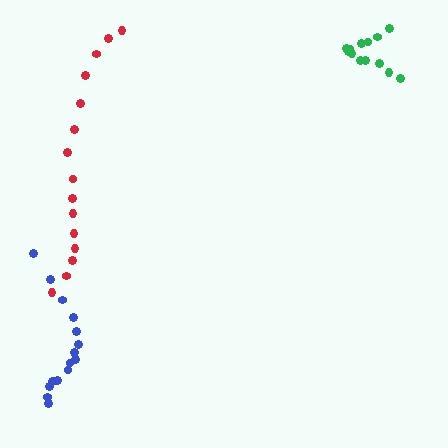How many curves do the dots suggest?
There are 3 distinct paths.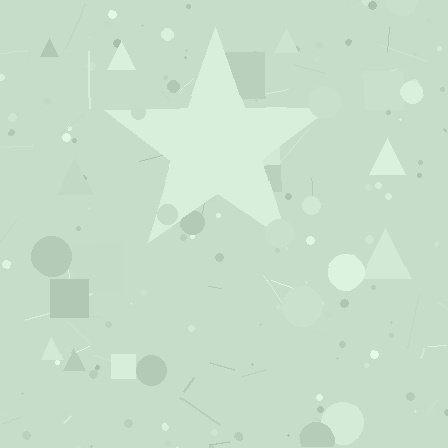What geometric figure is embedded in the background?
A star is embedded in the background.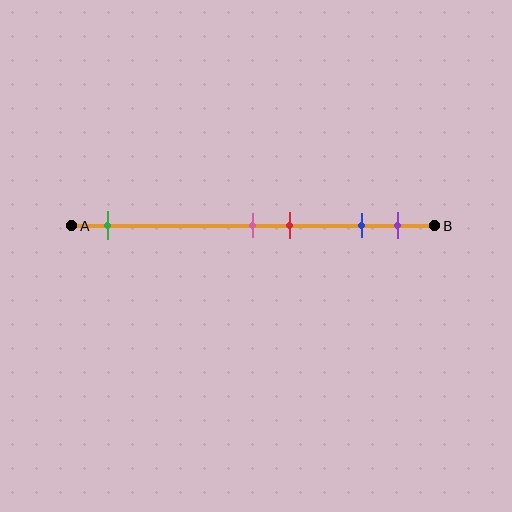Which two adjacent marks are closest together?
The pink and red marks are the closest adjacent pair.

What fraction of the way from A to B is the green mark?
The green mark is approximately 10% (0.1) of the way from A to B.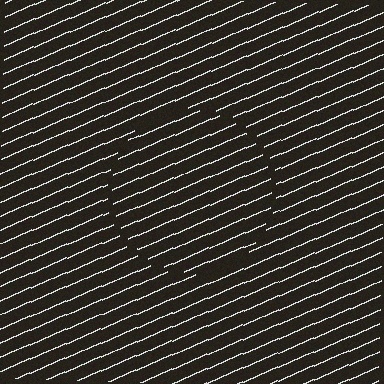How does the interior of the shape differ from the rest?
The interior of the shape contains the same grating, shifted by half a period — the contour is defined by the phase discontinuity where line-ends from the inner and outer gratings abut.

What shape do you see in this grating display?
An illusory circle. The interior of the shape contains the same grating, shifted by half a period — the contour is defined by the phase discontinuity where line-ends from the inner and outer gratings abut.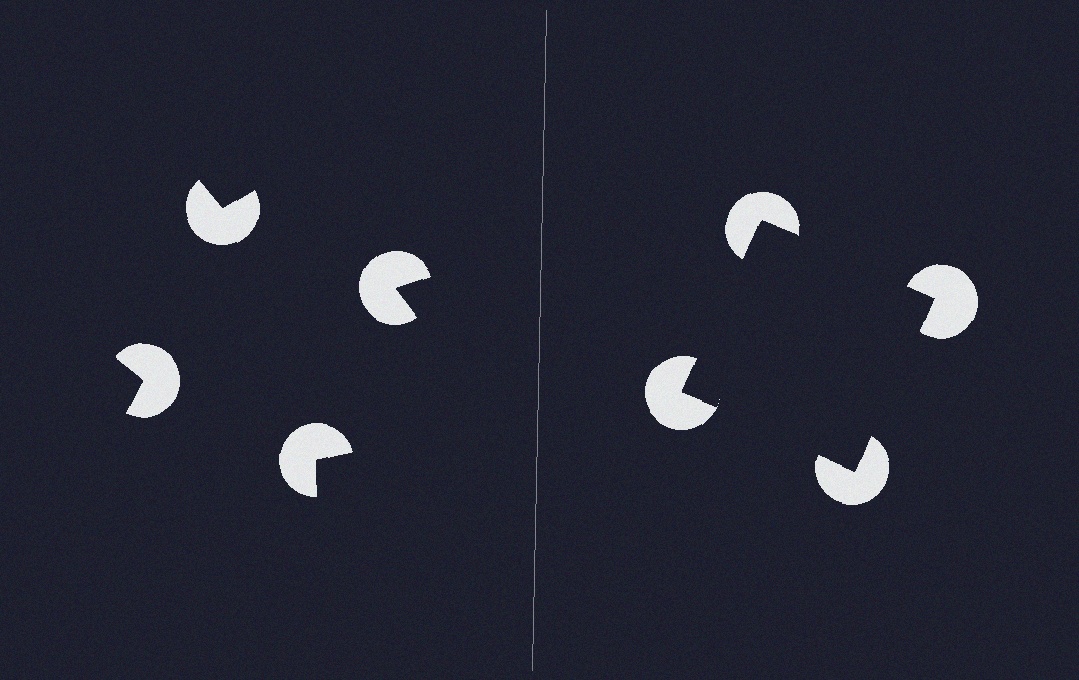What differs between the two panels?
The pac-man discs are positioned identically on both sides; only the wedge orientations differ. On the right they align to a square; on the left they are misaligned.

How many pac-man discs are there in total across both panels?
8 — 4 on each side.